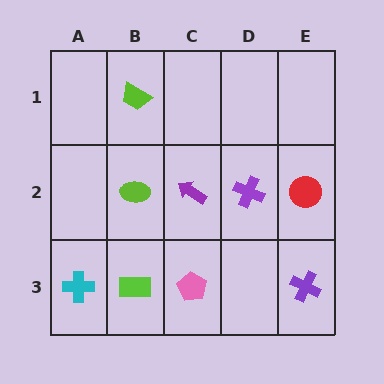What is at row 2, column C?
A purple arrow.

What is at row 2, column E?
A red circle.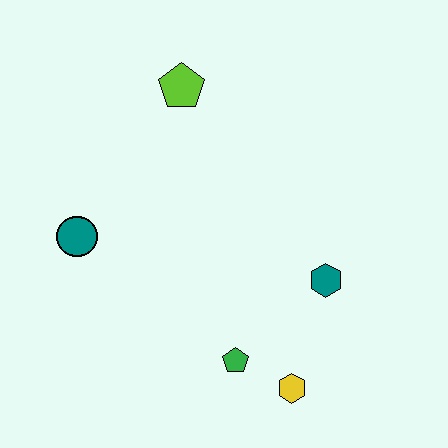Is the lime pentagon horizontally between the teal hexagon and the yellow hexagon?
No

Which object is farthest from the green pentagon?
The lime pentagon is farthest from the green pentagon.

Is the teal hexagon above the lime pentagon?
No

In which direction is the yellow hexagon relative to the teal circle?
The yellow hexagon is to the right of the teal circle.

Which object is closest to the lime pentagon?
The teal circle is closest to the lime pentagon.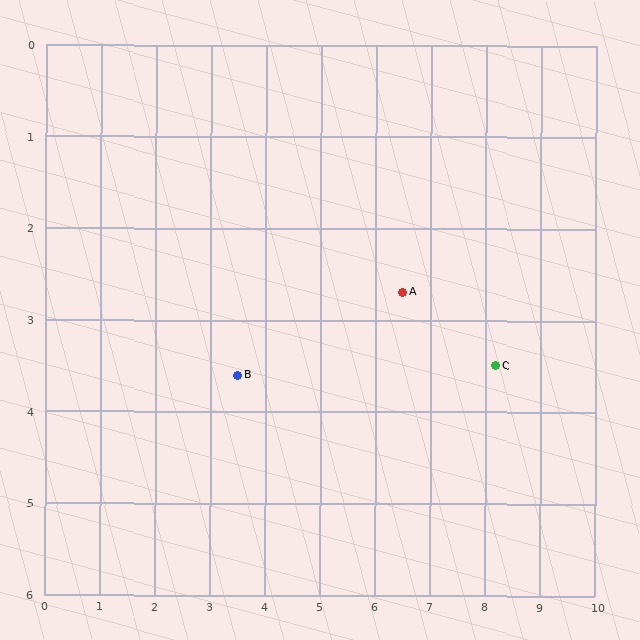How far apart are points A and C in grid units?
Points A and C are about 1.9 grid units apart.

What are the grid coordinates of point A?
Point A is at approximately (6.5, 2.7).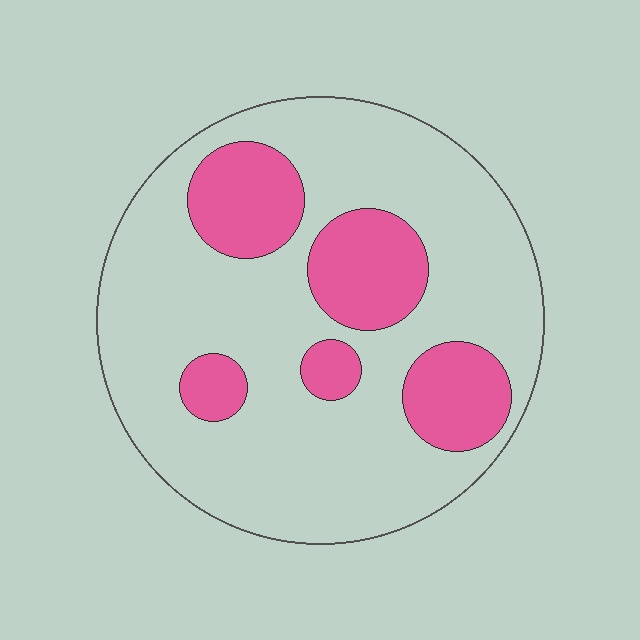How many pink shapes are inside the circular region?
5.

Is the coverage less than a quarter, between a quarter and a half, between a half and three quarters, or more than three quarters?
Less than a quarter.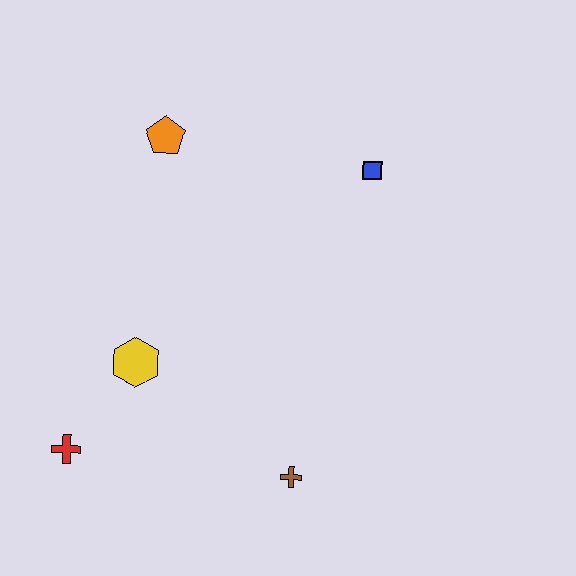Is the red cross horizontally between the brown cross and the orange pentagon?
No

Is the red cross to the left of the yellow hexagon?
Yes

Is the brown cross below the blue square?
Yes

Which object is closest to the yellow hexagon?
The red cross is closest to the yellow hexagon.